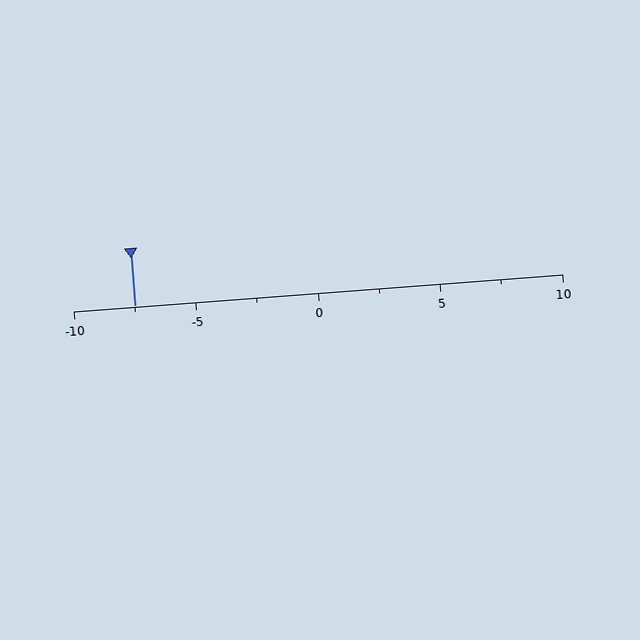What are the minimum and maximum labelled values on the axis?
The axis runs from -10 to 10.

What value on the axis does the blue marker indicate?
The marker indicates approximately -7.5.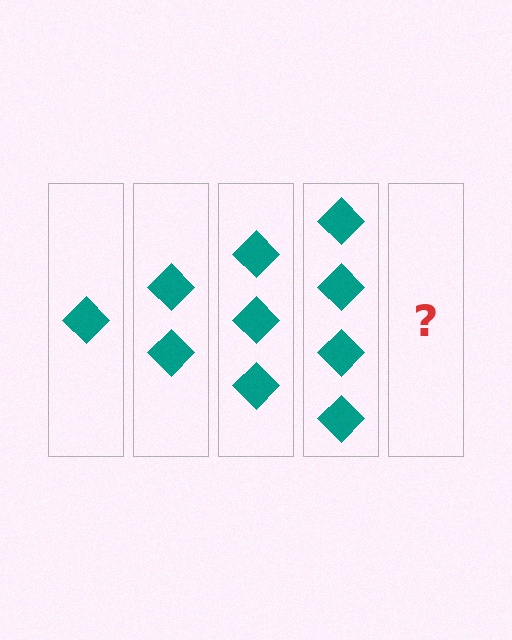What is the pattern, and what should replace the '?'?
The pattern is that each step adds one more diamond. The '?' should be 5 diamonds.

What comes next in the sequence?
The next element should be 5 diamonds.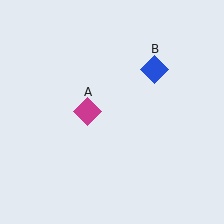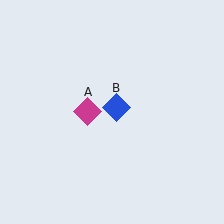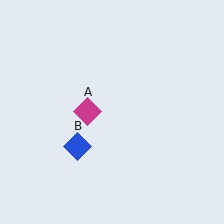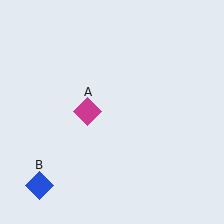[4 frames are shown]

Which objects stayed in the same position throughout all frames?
Magenta diamond (object A) remained stationary.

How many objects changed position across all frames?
1 object changed position: blue diamond (object B).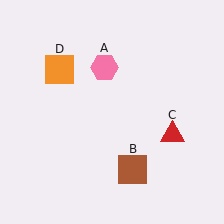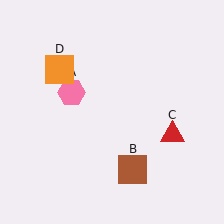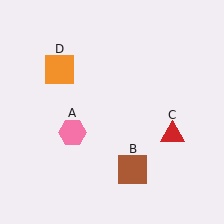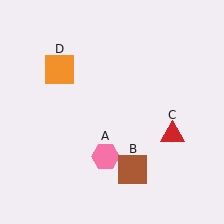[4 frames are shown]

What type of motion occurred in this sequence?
The pink hexagon (object A) rotated counterclockwise around the center of the scene.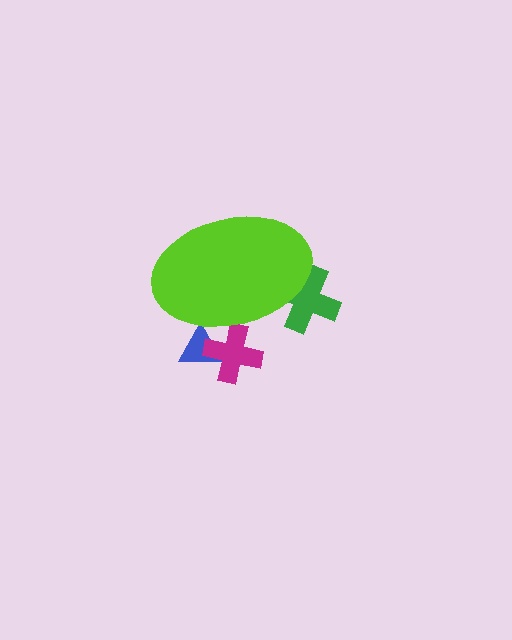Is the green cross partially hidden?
Yes, the green cross is partially hidden behind the lime ellipse.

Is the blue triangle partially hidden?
Yes, the blue triangle is partially hidden behind the lime ellipse.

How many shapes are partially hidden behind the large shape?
3 shapes are partially hidden.